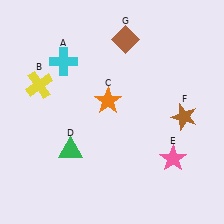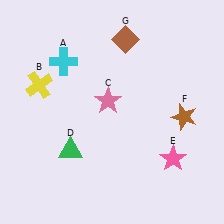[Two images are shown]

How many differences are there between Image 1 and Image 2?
There is 1 difference between the two images.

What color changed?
The star (C) changed from orange in Image 1 to pink in Image 2.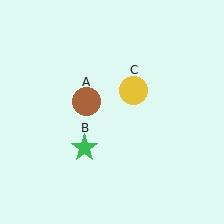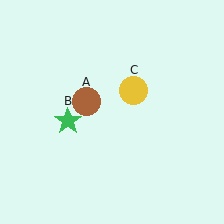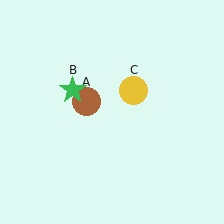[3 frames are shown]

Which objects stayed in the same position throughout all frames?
Brown circle (object A) and yellow circle (object C) remained stationary.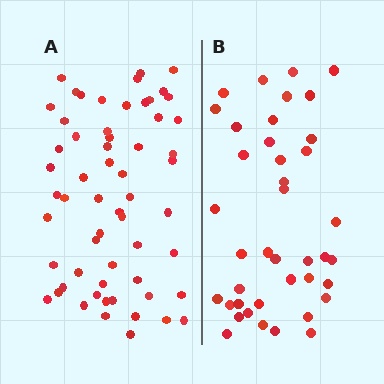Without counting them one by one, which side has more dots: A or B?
Region A (the left region) has more dots.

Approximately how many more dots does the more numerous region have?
Region A has approximately 20 more dots than region B.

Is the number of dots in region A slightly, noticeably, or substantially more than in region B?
Region A has substantially more. The ratio is roughly 1.5 to 1.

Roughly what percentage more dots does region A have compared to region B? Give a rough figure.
About 50% more.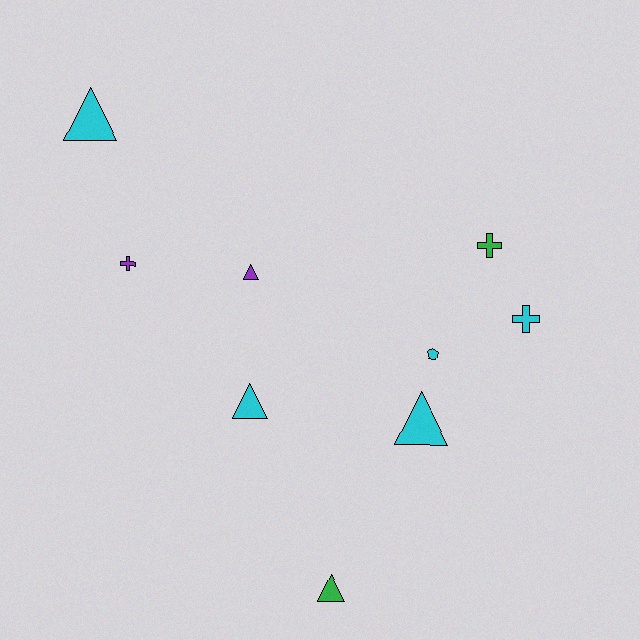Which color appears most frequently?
Cyan, with 5 objects.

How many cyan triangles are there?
There are 3 cyan triangles.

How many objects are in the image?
There are 9 objects.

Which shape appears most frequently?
Triangle, with 5 objects.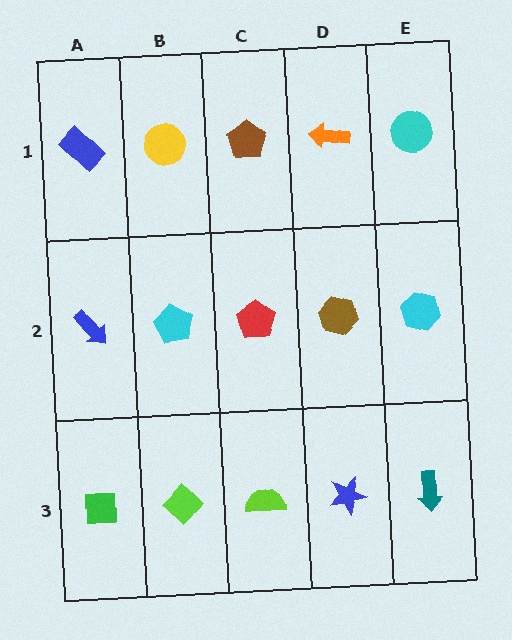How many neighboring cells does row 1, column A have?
2.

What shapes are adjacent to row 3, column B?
A cyan pentagon (row 2, column B), a green square (row 3, column A), a lime semicircle (row 3, column C).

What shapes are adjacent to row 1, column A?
A blue arrow (row 2, column A), a yellow circle (row 1, column B).